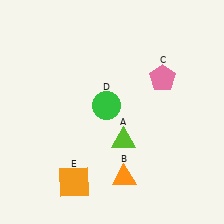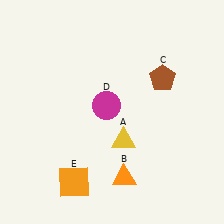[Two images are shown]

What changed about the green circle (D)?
In Image 1, D is green. In Image 2, it changed to magenta.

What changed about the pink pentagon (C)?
In Image 1, C is pink. In Image 2, it changed to brown.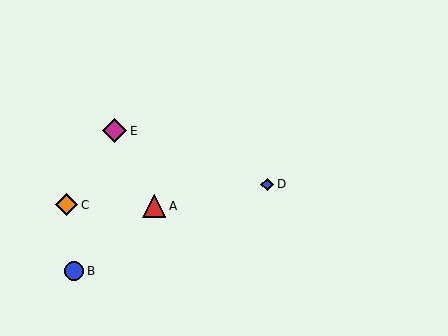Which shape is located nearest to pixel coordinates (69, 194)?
The orange diamond (labeled C) at (67, 205) is nearest to that location.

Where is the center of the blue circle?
The center of the blue circle is at (74, 271).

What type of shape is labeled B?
Shape B is a blue circle.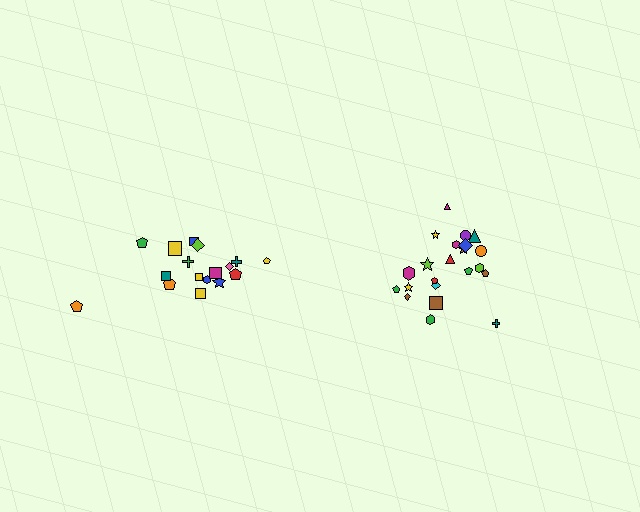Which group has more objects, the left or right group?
The right group.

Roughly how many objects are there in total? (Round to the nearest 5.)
Roughly 40 objects in total.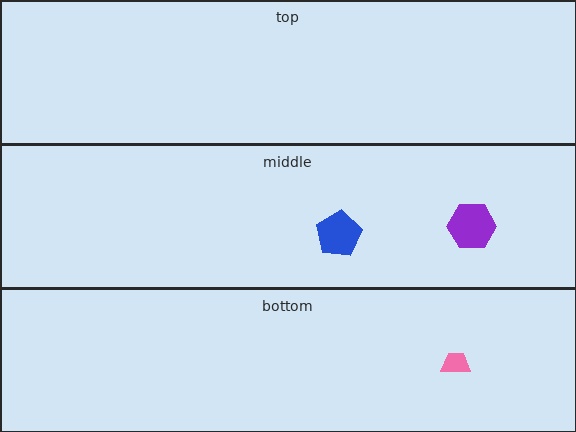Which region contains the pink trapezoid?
The bottom region.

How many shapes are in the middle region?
2.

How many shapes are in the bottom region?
1.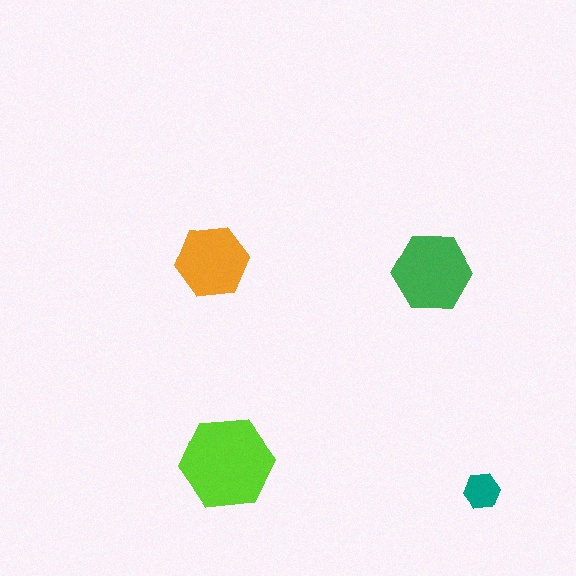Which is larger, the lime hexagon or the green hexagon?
The lime one.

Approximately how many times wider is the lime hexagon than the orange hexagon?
About 1.5 times wider.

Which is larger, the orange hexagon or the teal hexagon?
The orange one.